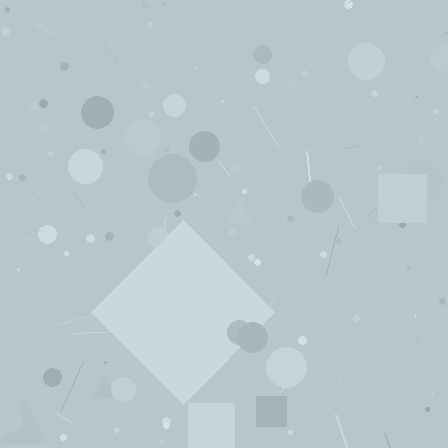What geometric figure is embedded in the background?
A diamond is embedded in the background.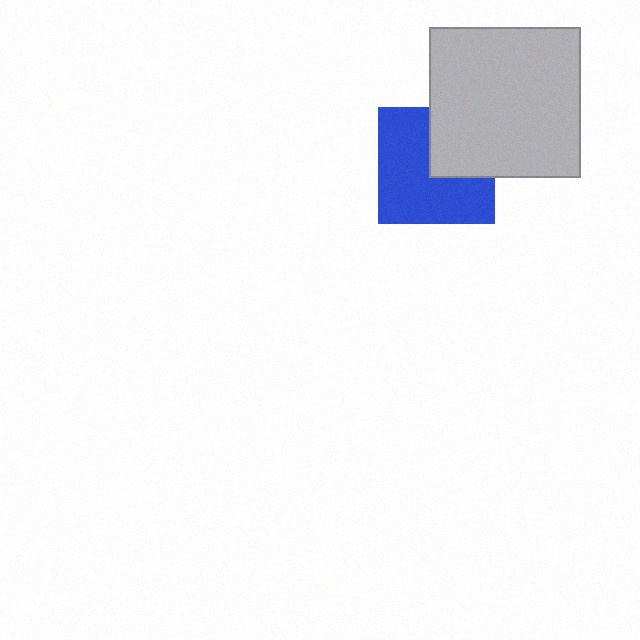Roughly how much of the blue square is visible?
Most of it is visible (roughly 66%).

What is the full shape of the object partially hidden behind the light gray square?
The partially hidden object is a blue square.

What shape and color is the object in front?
The object in front is a light gray square.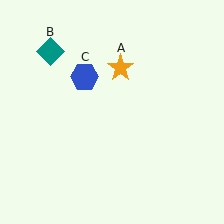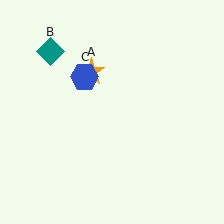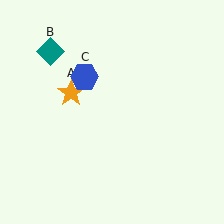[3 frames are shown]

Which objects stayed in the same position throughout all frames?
Teal diamond (object B) and blue hexagon (object C) remained stationary.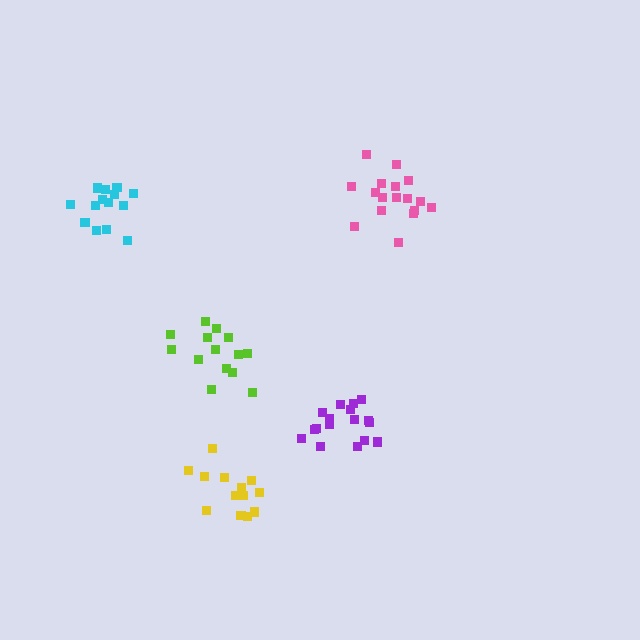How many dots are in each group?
Group 1: 17 dots, Group 2: 17 dots, Group 3: 14 dots, Group 4: 13 dots, Group 5: 14 dots (75 total).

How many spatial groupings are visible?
There are 5 spatial groupings.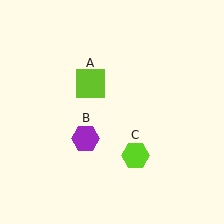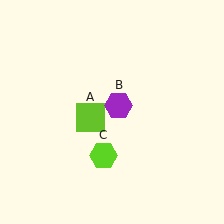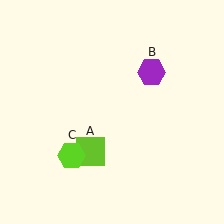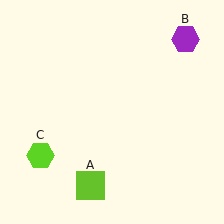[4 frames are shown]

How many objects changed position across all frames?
3 objects changed position: lime square (object A), purple hexagon (object B), lime hexagon (object C).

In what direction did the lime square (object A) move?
The lime square (object A) moved down.